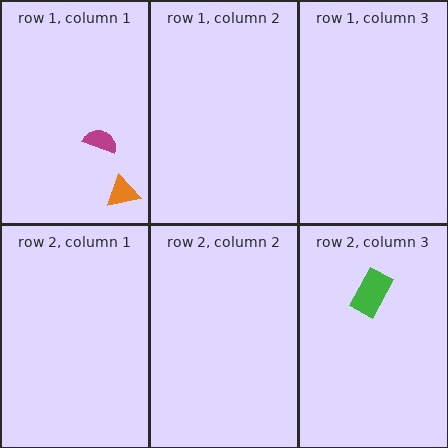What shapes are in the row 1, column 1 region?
The magenta semicircle, the orange triangle.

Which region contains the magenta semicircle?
The row 1, column 1 region.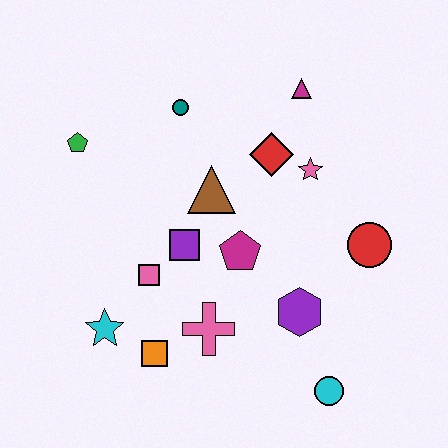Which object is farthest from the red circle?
The green pentagon is farthest from the red circle.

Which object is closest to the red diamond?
The pink star is closest to the red diamond.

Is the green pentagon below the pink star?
No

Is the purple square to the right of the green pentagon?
Yes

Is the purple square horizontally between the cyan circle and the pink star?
No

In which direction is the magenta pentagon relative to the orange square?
The magenta pentagon is above the orange square.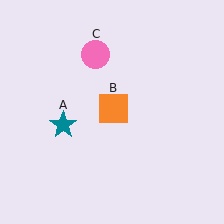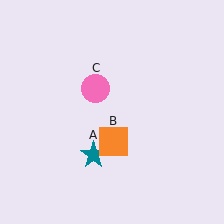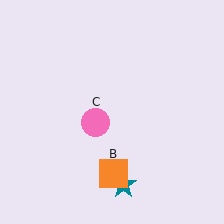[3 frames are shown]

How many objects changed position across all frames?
3 objects changed position: teal star (object A), orange square (object B), pink circle (object C).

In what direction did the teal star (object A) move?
The teal star (object A) moved down and to the right.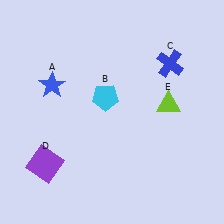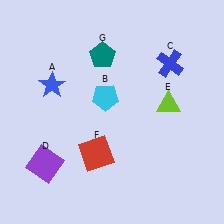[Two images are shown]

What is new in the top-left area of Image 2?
A teal pentagon (G) was added in the top-left area of Image 2.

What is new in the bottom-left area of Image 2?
A red square (F) was added in the bottom-left area of Image 2.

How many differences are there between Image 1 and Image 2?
There are 2 differences between the two images.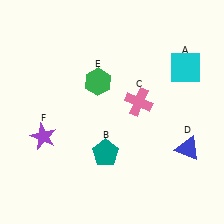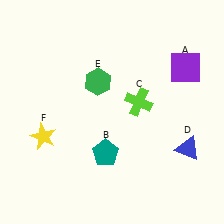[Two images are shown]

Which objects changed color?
A changed from cyan to purple. C changed from pink to lime. F changed from purple to yellow.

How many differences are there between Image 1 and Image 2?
There are 3 differences between the two images.